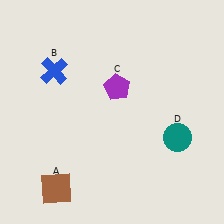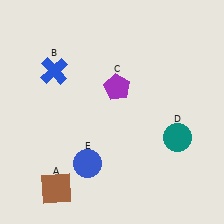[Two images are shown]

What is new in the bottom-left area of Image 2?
A blue circle (E) was added in the bottom-left area of Image 2.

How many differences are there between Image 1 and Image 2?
There is 1 difference between the two images.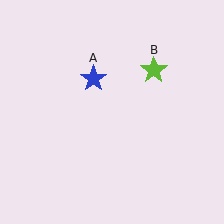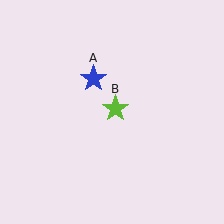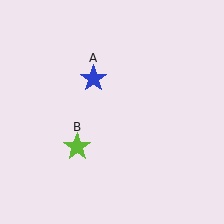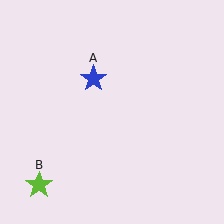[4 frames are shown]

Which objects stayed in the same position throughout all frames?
Blue star (object A) remained stationary.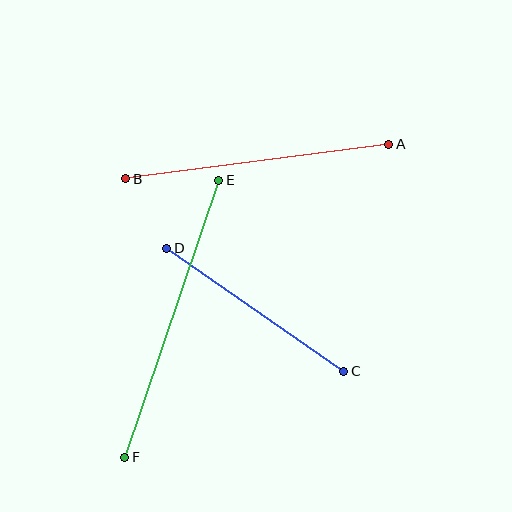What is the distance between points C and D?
The distance is approximately 215 pixels.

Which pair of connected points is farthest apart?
Points E and F are farthest apart.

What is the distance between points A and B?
The distance is approximately 265 pixels.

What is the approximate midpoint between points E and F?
The midpoint is at approximately (172, 319) pixels.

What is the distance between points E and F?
The distance is approximately 292 pixels.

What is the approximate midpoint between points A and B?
The midpoint is at approximately (257, 162) pixels.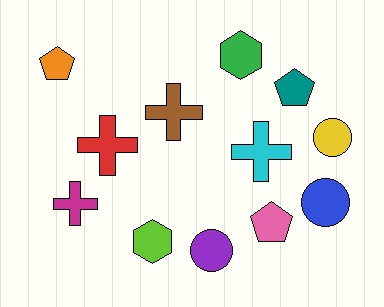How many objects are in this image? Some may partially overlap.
There are 12 objects.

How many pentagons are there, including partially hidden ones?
There are 3 pentagons.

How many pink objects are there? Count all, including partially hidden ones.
There is 1 pink object.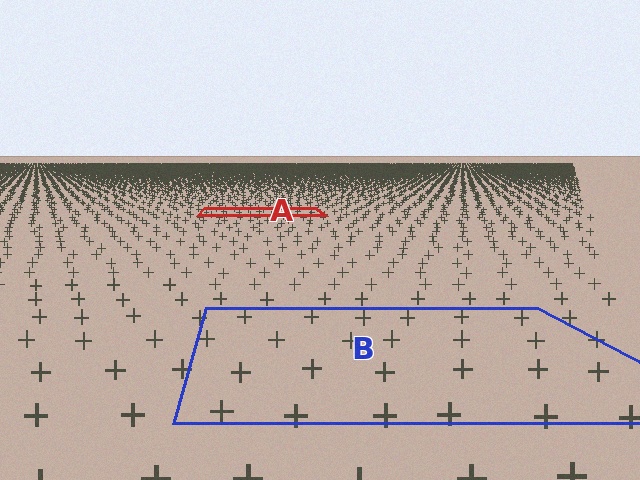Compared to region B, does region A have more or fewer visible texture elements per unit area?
Region A has more texture elements per unit area — they are packed more densely because it is farther away.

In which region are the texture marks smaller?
The texture marks are smaller in region A, because it is farther away.